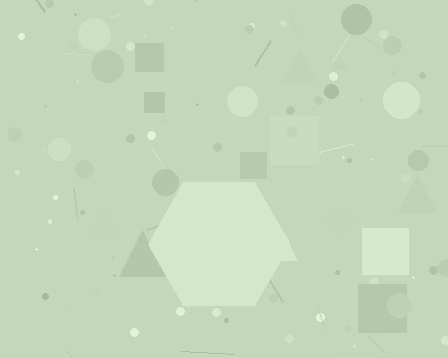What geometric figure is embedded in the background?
A hexagon is embedded in the background.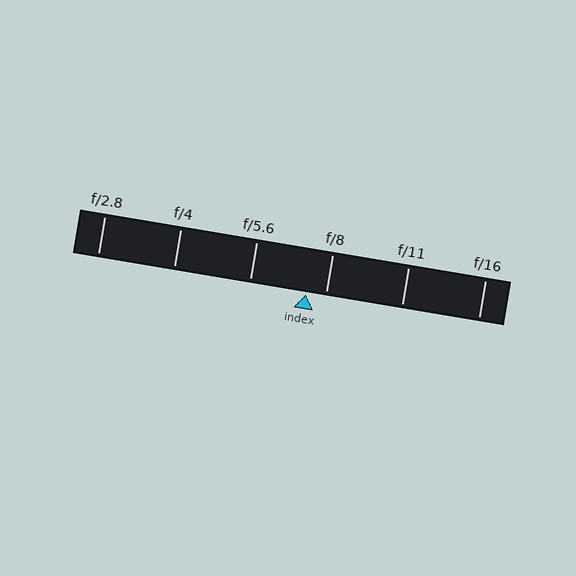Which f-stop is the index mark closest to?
The index mark is closest to f/8.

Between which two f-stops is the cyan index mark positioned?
The index mark is between f/5.6 and f/8.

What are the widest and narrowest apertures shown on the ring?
The widest aperture shown is f/2.8 and the narrowest is f/16.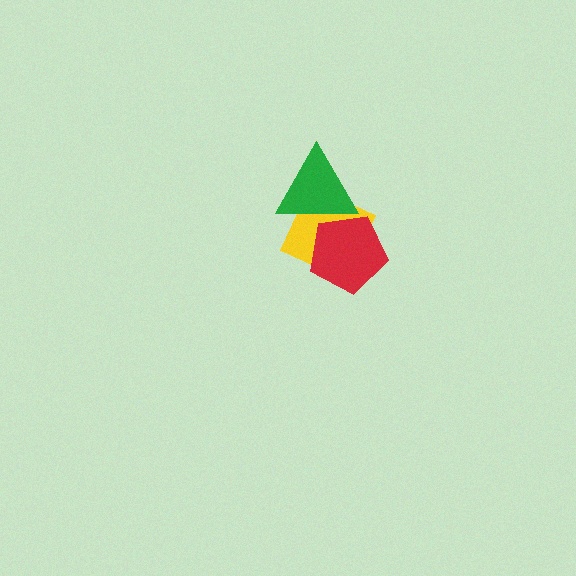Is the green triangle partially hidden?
No, no other shape covers it.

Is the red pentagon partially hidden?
Yes, it is partially covered by another shape.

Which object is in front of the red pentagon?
The green triangle is in front of the red pentagon.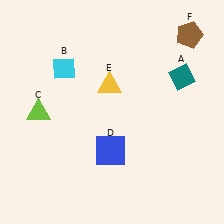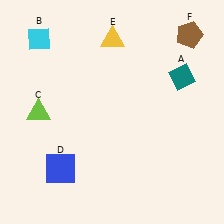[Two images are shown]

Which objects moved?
The objects that moved are: the cyan diamond (B), the blue square (D), the yellow triangle (E).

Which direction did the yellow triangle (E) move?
The yellow triangle (E) moved up.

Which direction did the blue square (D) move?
The blue square (D) moved left.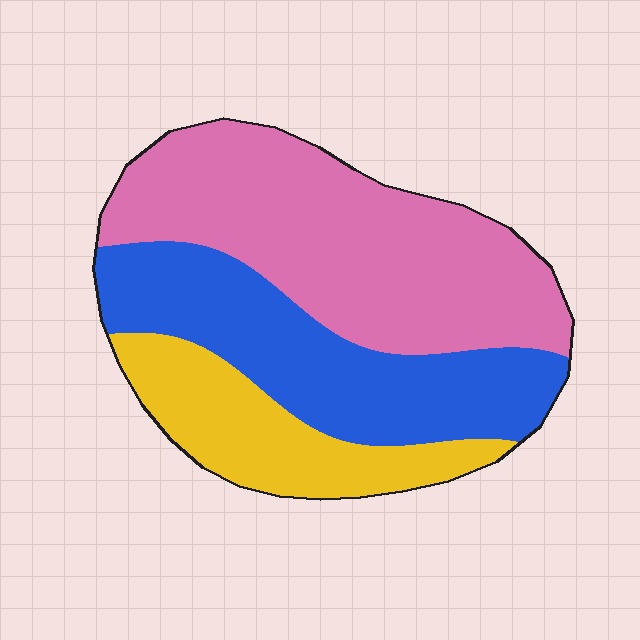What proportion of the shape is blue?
Blue takes up about one third (1/3) of the shape.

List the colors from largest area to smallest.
From largest to smallest: pink, blue, yellow.